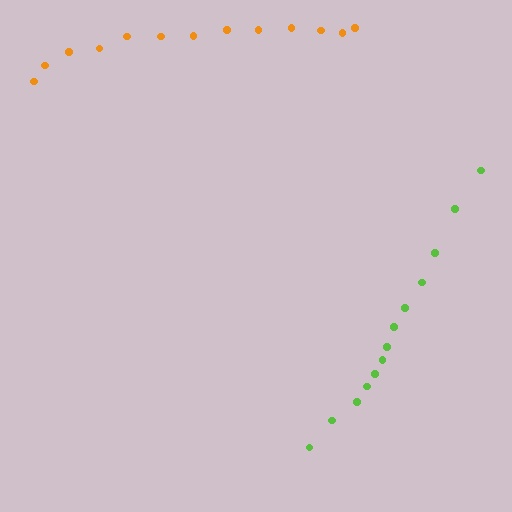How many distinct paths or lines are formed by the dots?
There are 2 distinct paths.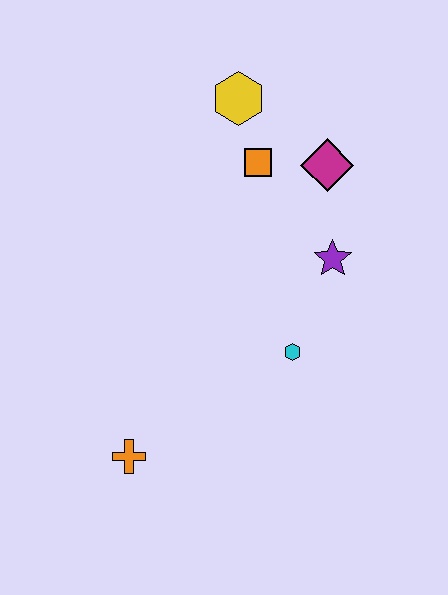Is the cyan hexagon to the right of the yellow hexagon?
Yes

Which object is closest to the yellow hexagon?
The orange square is closest to the yellow hexagon.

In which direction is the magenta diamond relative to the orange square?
The magenta diamond is to the right of the orange square.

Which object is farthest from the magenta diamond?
The orange cross is farthest from the magenta diamond.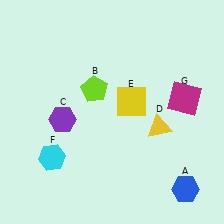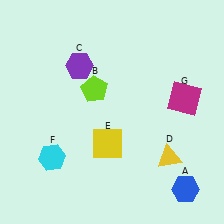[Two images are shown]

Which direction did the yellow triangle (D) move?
The yellow triangle (D) moved down.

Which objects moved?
The objects that moved are: the purple hexagon (C), the yellow triangle (D), the yellow square (E).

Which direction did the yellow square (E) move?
The yellow square (E) moved down.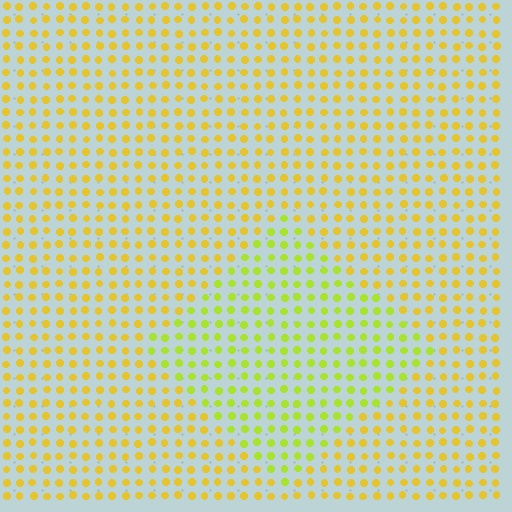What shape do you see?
I see a diamond.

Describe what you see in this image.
The image is filled with small yellow elements in a uniform arrangement. A diamond-shaped region is visible where the elements are tinted to a slightly different hue, forming a subtle color boundary.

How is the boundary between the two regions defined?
The boundary is defined purely by a slight shift in hue (about 30 degrees). Spacing, size, and orientation are identical on both sides.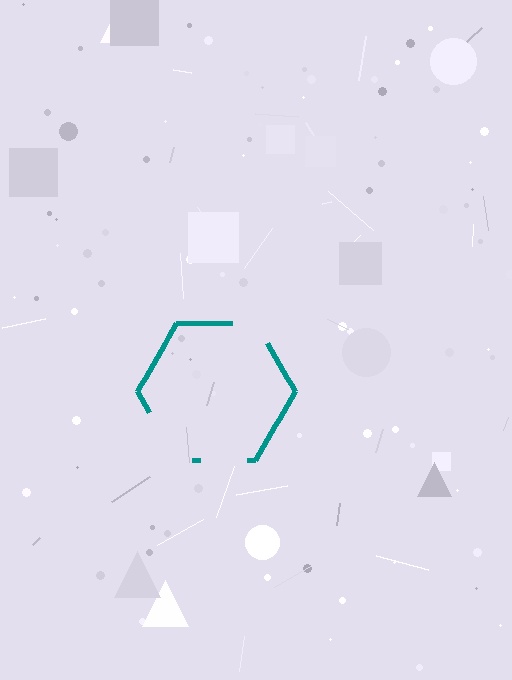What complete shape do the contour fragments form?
The contour fragments form a hexagon.